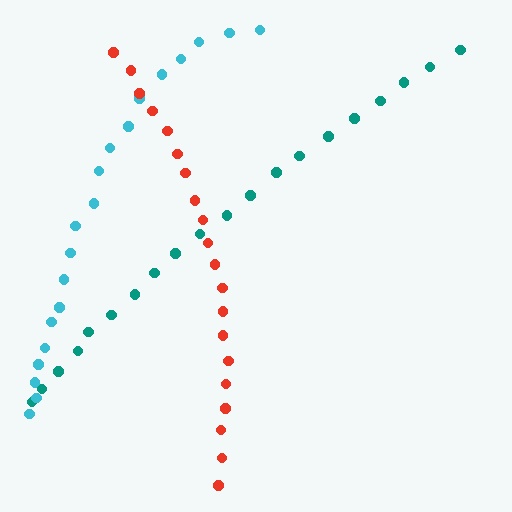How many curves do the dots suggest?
There are 3 distinct paths.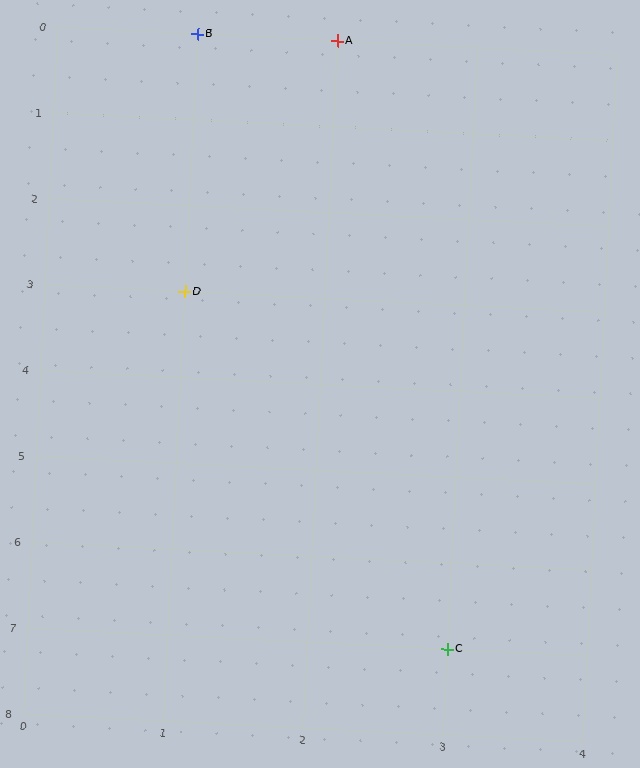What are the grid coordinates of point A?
Point A is at grid coordinates (2, 0).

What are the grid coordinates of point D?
Point D is at grid coordinates (1, 3).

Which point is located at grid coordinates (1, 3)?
Point D is at (1, 3).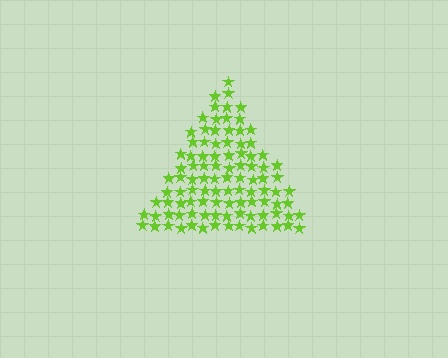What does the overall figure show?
The overall figure shows a triangle.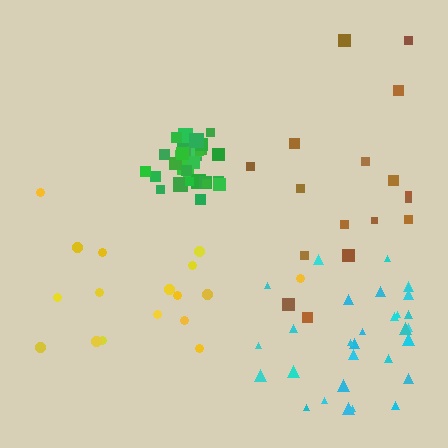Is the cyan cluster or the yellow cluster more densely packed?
Cyan.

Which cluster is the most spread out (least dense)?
Brown.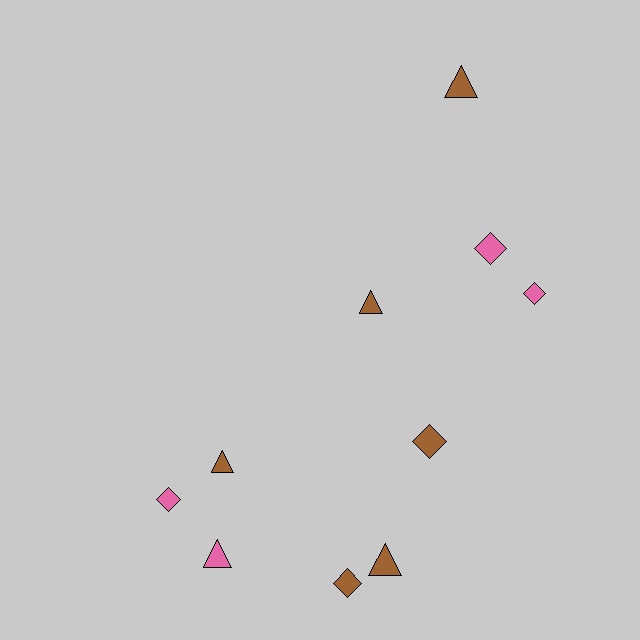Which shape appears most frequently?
Diamond, with 5 objects.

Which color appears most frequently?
Brown, with 6 objects.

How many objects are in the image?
There are 10 objects.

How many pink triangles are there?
There is 1 pink triangle.